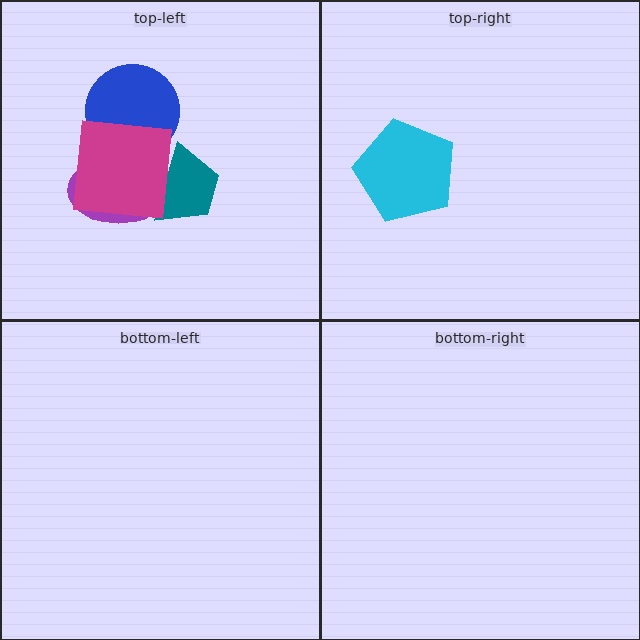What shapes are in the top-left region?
The blue circle, the purple ellipse, the teal trapezoid, the magenta square.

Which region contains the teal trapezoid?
The top-left region.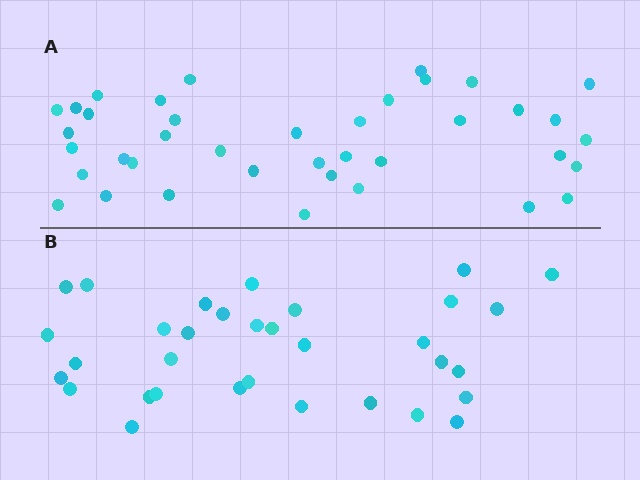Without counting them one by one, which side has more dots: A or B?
Region A (the top region) has more dots.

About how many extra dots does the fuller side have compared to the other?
Region A has about 6 more dots than region B.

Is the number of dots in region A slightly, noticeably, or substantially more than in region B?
Region A has only slightly more — the two regions are fairly close. The ratio is roughly 1.2 to 1.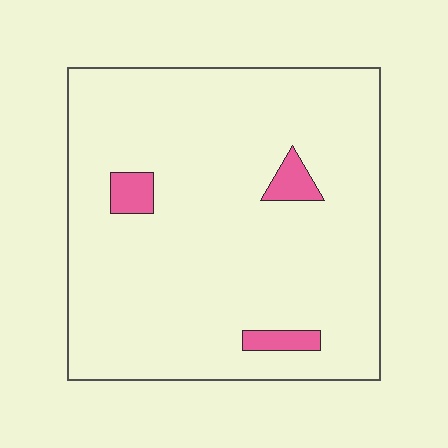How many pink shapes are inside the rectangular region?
3.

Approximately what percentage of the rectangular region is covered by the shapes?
Approximately 5%.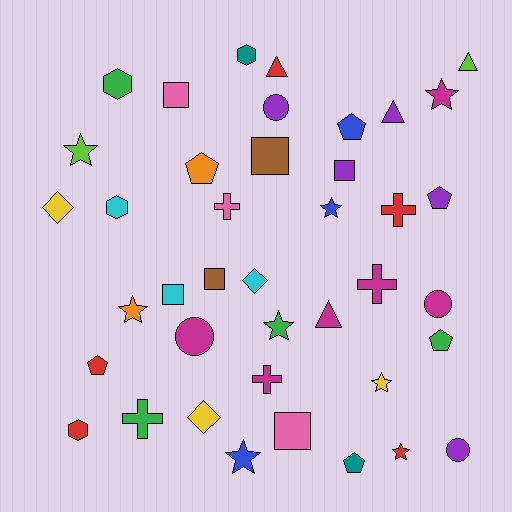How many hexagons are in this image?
There are 4 hexagons.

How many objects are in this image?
There are 40 objects.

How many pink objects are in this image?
There are 3 pink objects.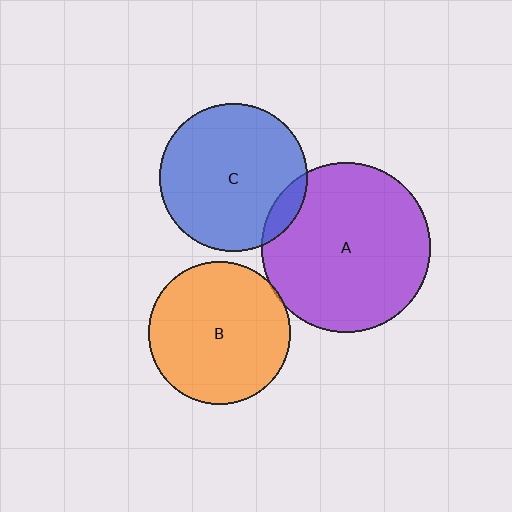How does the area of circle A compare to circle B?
Approximately 1.4 times.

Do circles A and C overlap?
Yes.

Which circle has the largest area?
Circle A (purple).